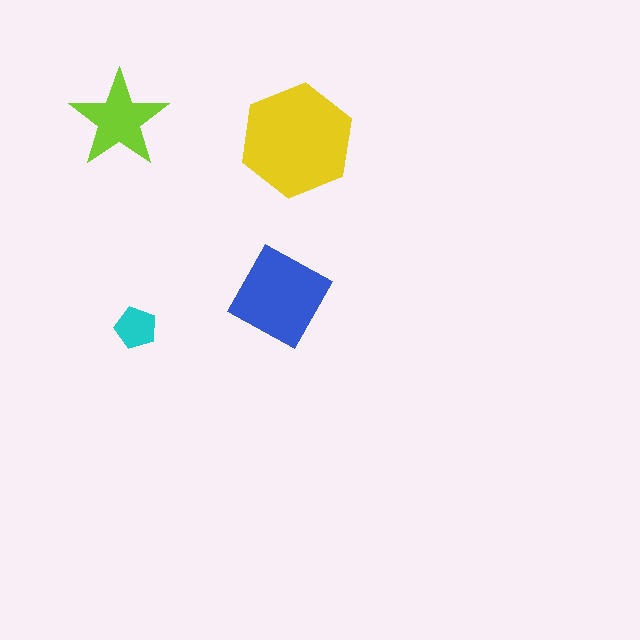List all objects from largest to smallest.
The yellow hexagon, the blue square, the lime star, the cyan pentagon.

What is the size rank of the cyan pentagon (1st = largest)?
4th.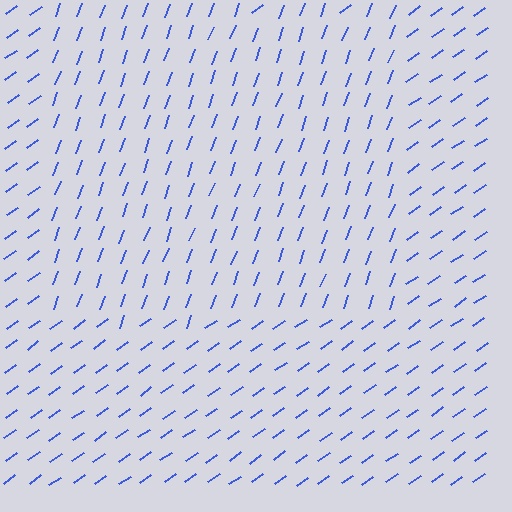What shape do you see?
I see a rectangle.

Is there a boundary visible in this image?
Yes, there is a texture boundary formed by a change in line orientation.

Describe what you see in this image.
The image is filled with small blue line segments. A rectangle region in the image has lines oriented differently from the surrounding lines, creating a visible texture boundary.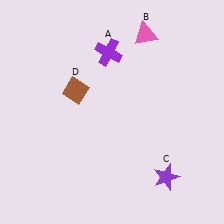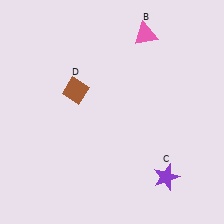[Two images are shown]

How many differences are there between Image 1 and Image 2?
There is 1 difference between the two images.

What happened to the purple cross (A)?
The purple cross (A) was removed in Image 2. It was in the top-left area of Image 1.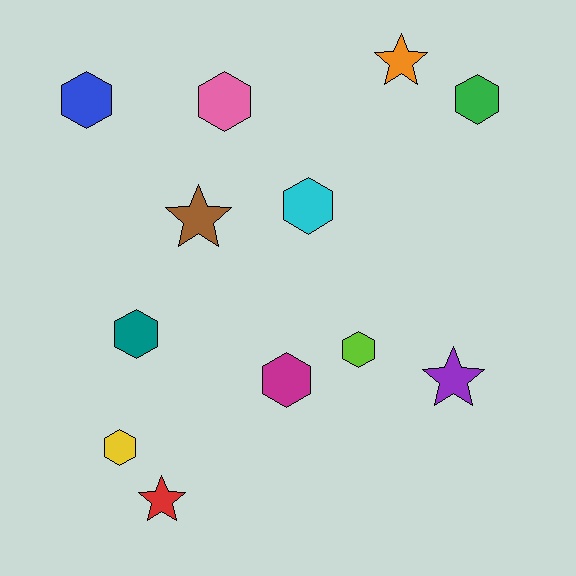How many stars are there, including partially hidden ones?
There are 4 stars.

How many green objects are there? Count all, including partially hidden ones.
There is 1 green object.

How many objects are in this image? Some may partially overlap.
There are 12 objects.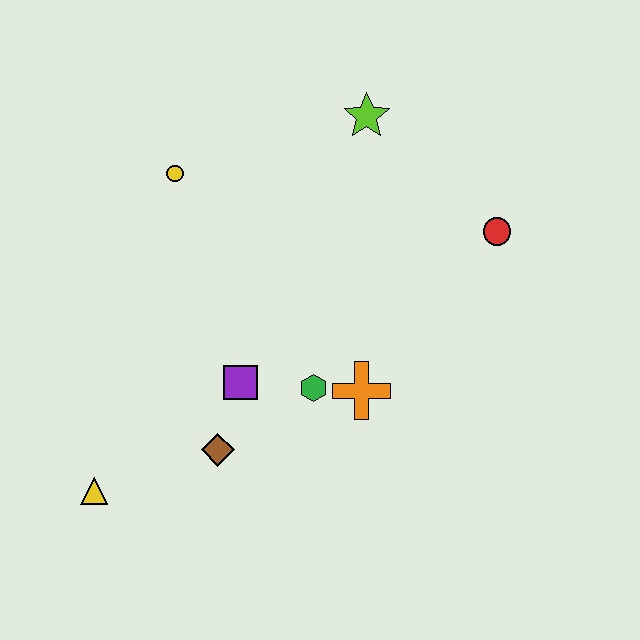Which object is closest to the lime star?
The red circle is closest to the lime star.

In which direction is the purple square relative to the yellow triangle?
The purple square is to the right of the yellow triangle.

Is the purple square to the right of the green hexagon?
No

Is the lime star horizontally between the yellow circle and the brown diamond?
No